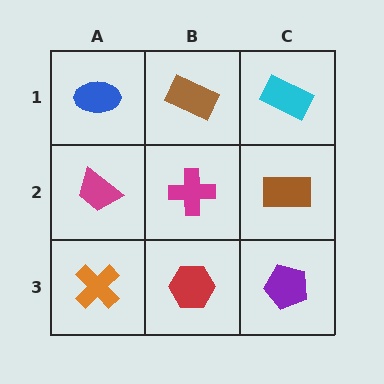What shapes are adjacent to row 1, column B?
A magenta cross (row 2, column B), a blue ellipse (row 1, column A), a cyan rectangle (row 1, column C).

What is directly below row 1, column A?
A magenta trapezoid.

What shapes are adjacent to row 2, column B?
A brown rectangle (row 1, column B), a red hexagon (row 3, column B), a magenta trapezoid (row 2, column A), a brown rectangle (row 2, column C).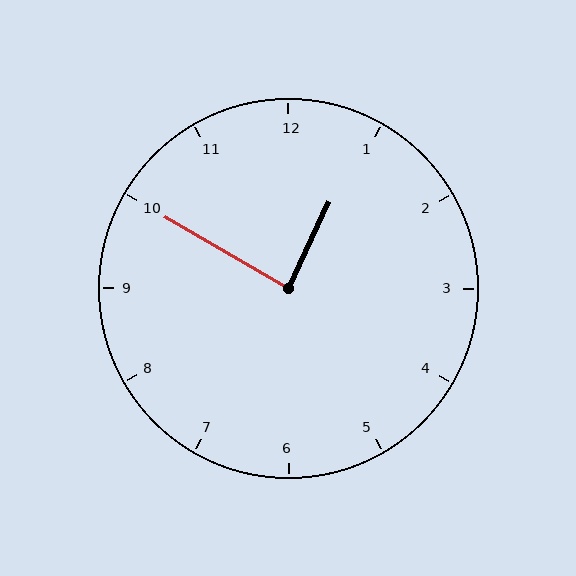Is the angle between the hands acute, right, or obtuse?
It is right.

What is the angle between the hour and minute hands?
Approximately 85 degrees.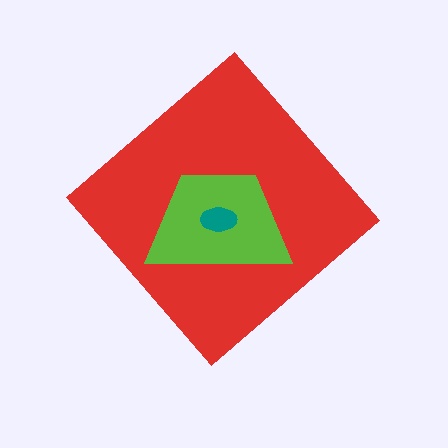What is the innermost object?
The teal ellipse.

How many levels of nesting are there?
3.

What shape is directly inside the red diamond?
The lime trapezoid.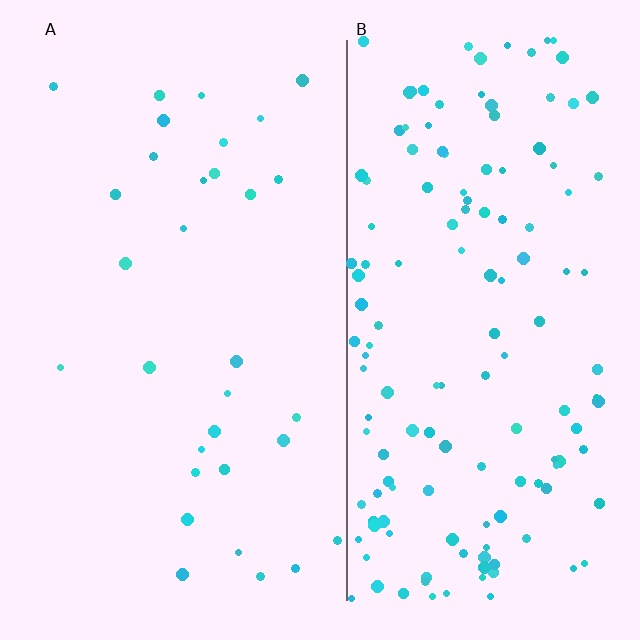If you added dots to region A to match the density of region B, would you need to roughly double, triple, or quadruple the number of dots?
Approximately quadruple.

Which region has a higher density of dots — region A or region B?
B (the right).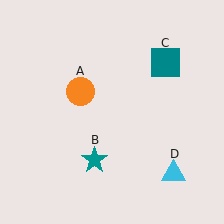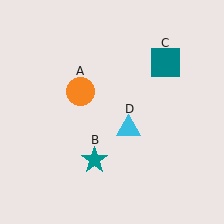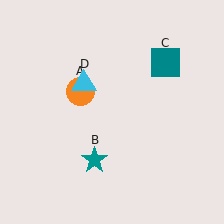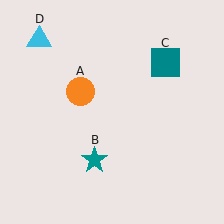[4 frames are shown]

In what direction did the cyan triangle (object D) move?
The cyan triangle (object D) moved up and to the left.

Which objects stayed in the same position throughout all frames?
Orange circle (object A) and teal star (object B) and teal square (object C) remained stationary.